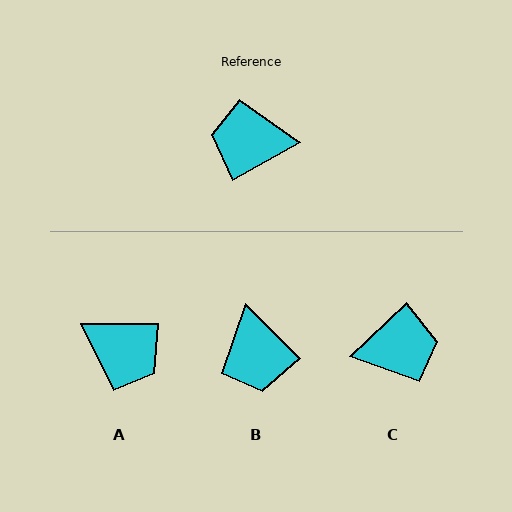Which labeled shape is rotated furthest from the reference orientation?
C, about 165 degrees away.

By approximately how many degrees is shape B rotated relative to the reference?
Approximately 106 degrees counter-clockwise.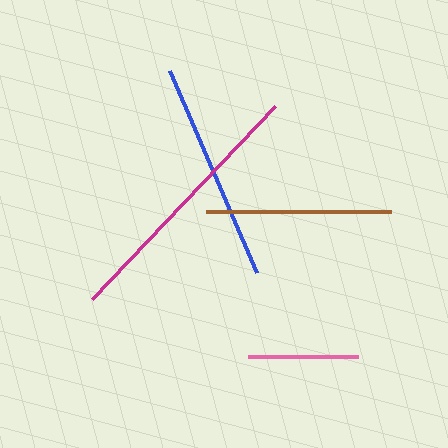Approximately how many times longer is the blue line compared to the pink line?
The blue line is approximately 2.0 times the length of the pink line.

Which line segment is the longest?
The magenta line is the longest at approximately 266 pixels.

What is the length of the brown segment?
The brown segment is approximately 186 pixels long.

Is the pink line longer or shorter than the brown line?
The brown line is longer than the pink line.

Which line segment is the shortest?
The pink line is the shortest at approximately 110 pixels.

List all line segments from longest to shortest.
From longest to shortest: magenta, blue, brown, pink.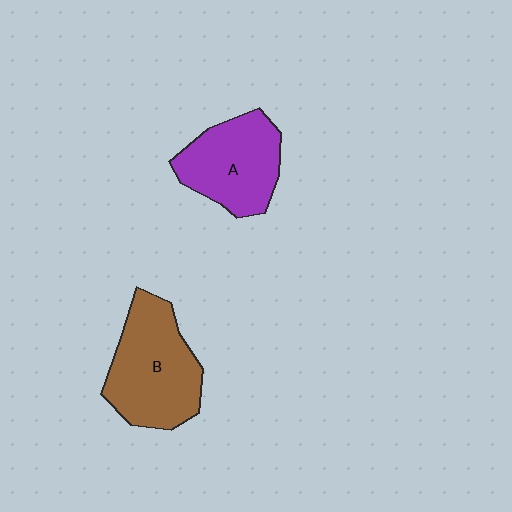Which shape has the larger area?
Shape B (brown).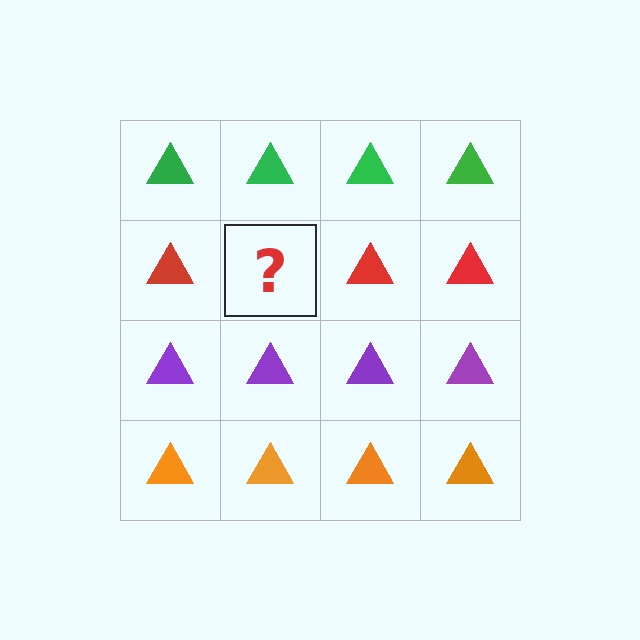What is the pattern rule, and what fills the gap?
The rule is that each row has a consistent color. The gap should be filled with a red triangle.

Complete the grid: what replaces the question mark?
The question mark should be replaced with a red triangle.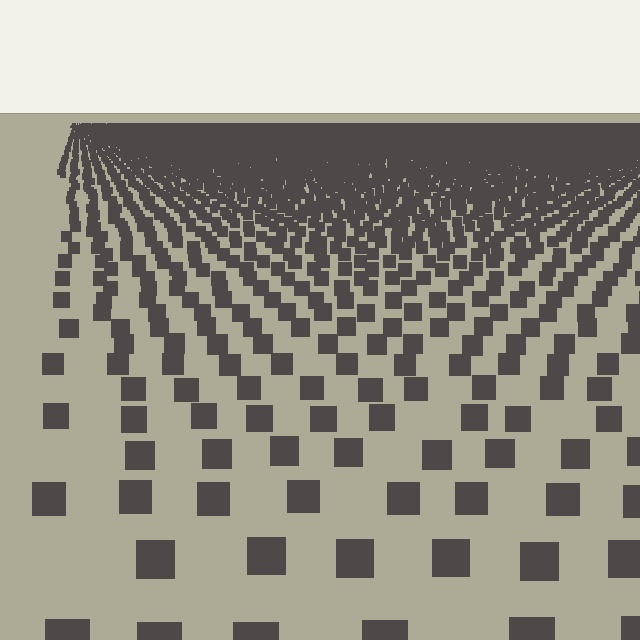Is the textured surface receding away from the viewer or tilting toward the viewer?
The surface is receding away from the viewer. Texture elements get smaller and denser toward the top.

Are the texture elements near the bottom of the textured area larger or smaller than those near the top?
Larger. Near the bottom, elements are closer to the viewer and appear at a bigger on-screen size.